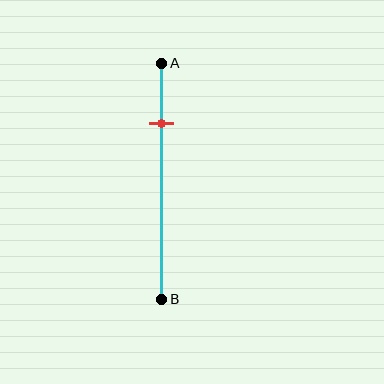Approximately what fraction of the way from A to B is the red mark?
The red mark is approximately 25% of the way from A to B.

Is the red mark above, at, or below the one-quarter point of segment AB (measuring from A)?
The red mark is approximately at the one-quarter point of segment AB.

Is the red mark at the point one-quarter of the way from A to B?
Yes, the mark is approximately at the one-quarter point.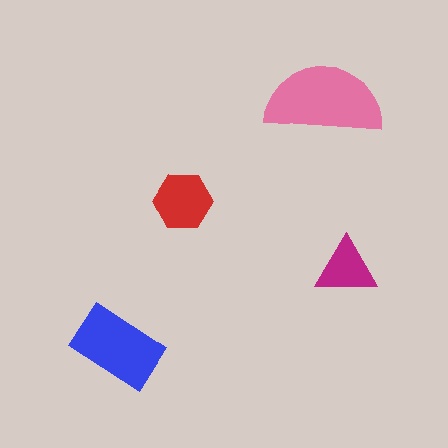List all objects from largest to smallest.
The pink semicircle, the blue rectangle, the red hexagon, the magenta triangle.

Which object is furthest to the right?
The magenta triangle is rightmost.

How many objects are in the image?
There are 4 objects in the image.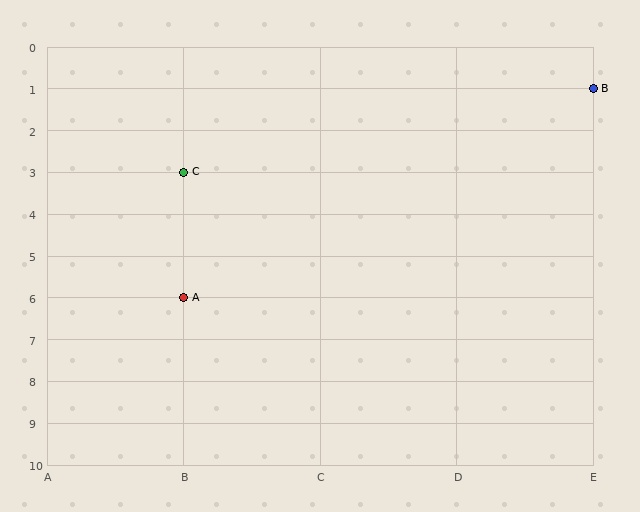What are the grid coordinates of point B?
Point B is at grid coordinates (E, 1).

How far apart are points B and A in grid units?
Points B and A are 3 columns and 5 rows apart (about 5.8 grid units diagonally).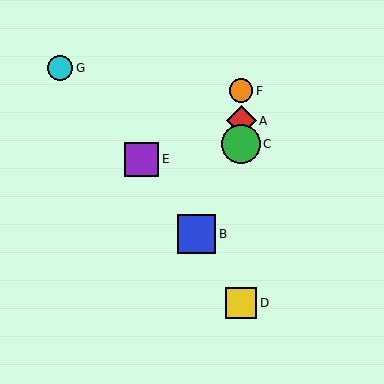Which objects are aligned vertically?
Objects A, C, D, F are aligned vertically.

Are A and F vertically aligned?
Yes, both are at x≈241.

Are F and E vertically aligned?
No, F is at x≈241 and E is at x≈141.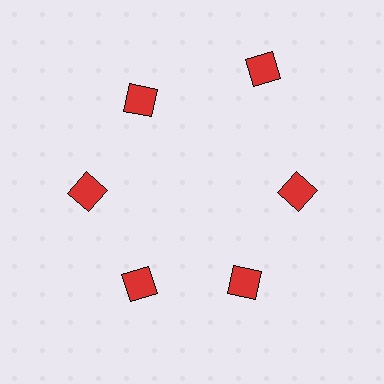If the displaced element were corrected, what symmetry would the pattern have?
It would have 6-fold rotational symmetry — the pattern would map onto itself every 60 degrees.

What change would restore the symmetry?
The symmetry would be restored by moving it inward, back onto the ring so that all 6 squares sit at equal angles and equal distance from the center.